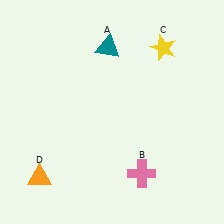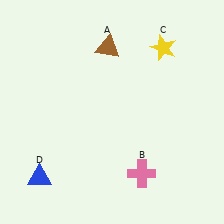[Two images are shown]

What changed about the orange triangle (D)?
In Image 1, D is orange. In Image 2, it changed to blue.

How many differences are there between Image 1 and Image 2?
There are 2 differences between the two images.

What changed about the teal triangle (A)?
In Image 1, A is teal. In Image 2, it changed to brown.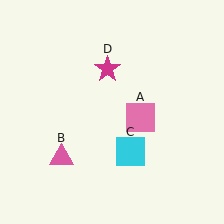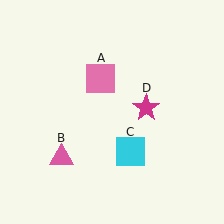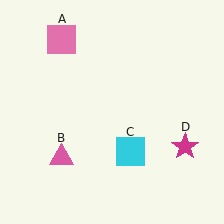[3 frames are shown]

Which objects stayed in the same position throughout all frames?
Pink triangle (object B) and cyan square (object C) remained stationary.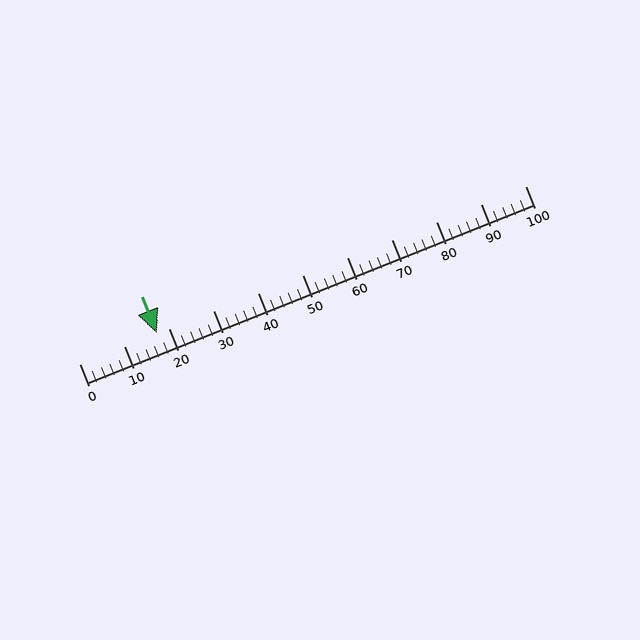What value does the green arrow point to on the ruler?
The green arrow points to approximately 17.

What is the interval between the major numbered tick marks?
The major tick marks are spaced 10 units apart.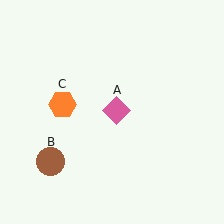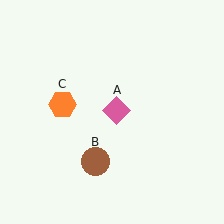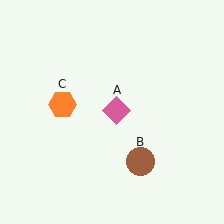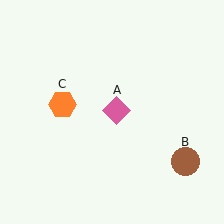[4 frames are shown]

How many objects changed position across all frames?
1 object changed position: brown circle (object B).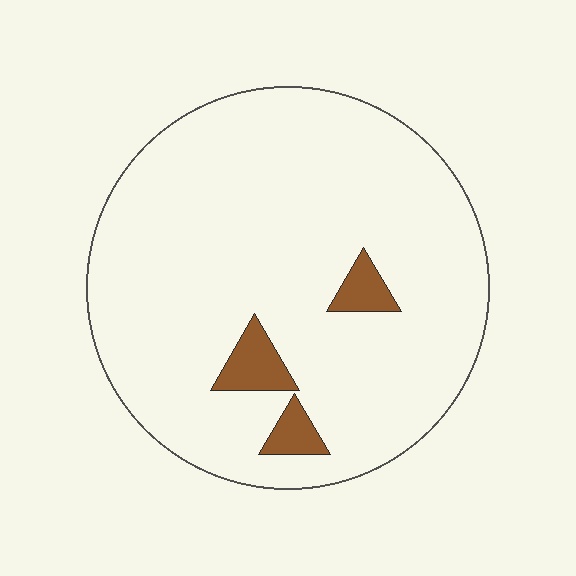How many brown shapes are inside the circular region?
3.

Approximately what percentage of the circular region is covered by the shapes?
Approximately 5%.